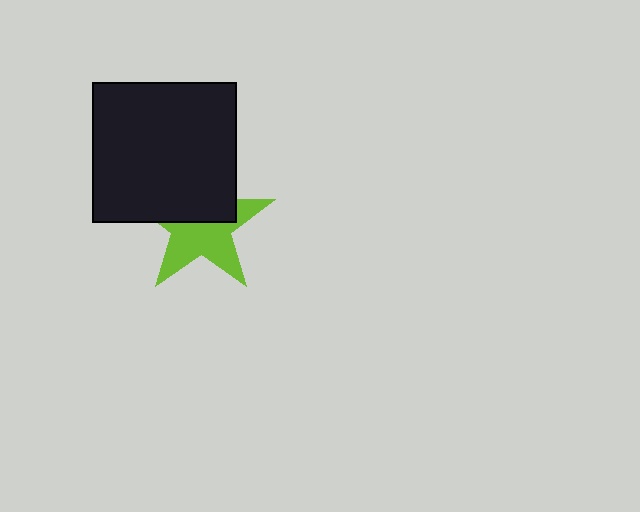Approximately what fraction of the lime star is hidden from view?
Roughly 46% of the lime star is hidden behind the black rectangle.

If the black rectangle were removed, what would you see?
You would see the complete lime star.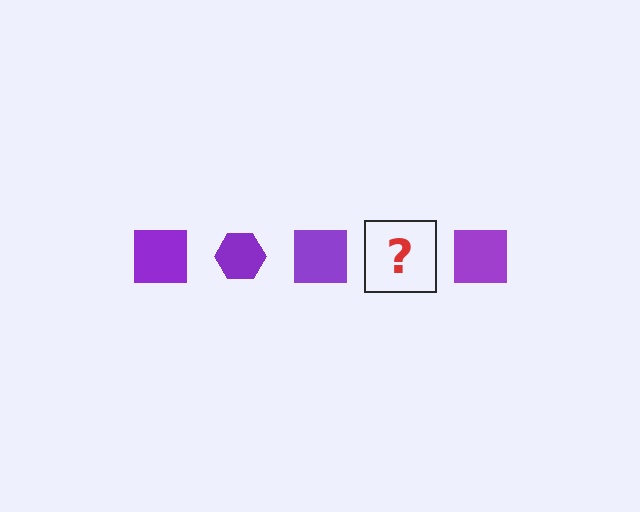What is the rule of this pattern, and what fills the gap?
The rule is that the pattern cycles through square, hexagon shapes in purple. The gap should be filled with a purple hexagon.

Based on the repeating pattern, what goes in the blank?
The blank should be a purple hexagon.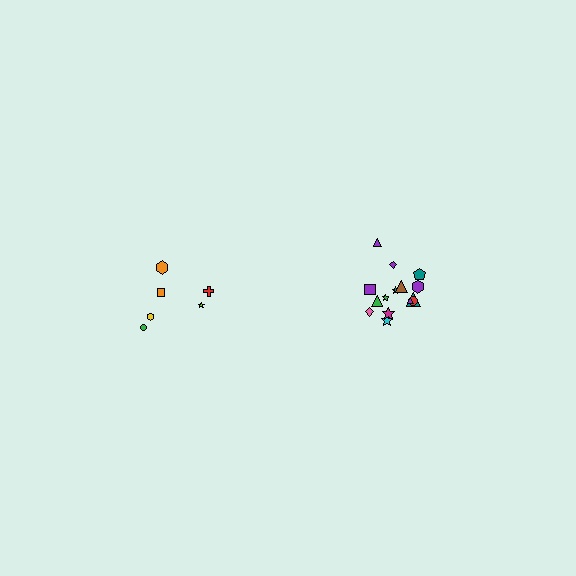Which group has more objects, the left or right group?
The right group.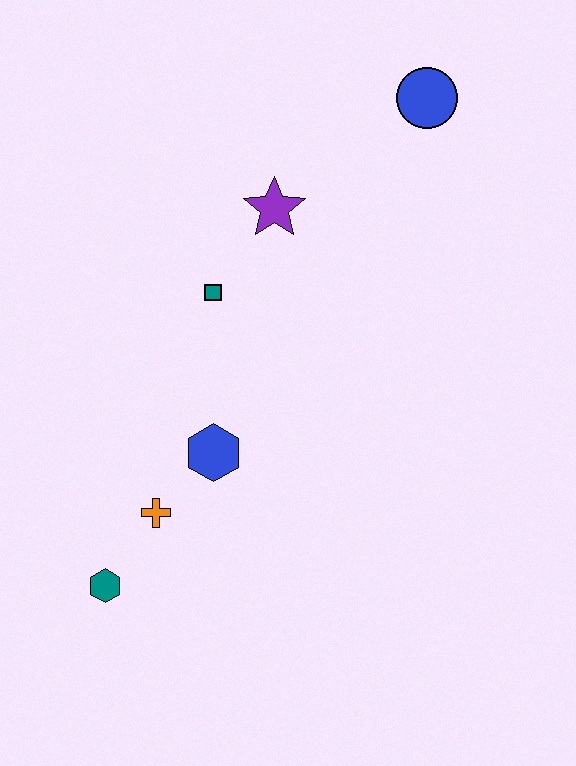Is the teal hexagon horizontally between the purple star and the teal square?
No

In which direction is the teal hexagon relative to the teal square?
The teal hexagon is below the teal square.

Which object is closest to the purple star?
The teal square is closest to the purple star.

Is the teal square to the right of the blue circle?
No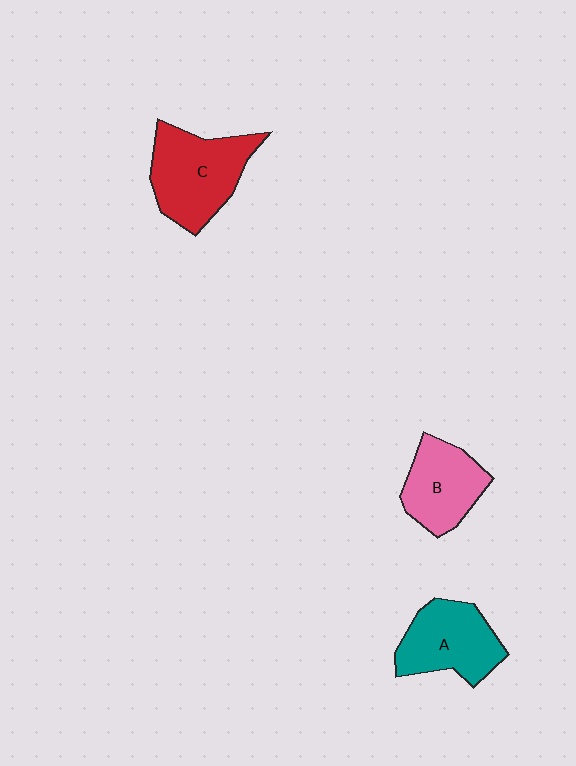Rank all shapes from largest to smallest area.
From largest to smallest: C (red), A (teal), B (pink).